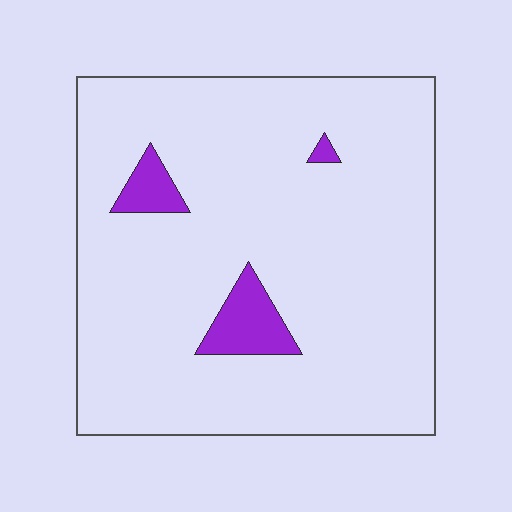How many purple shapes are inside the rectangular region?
3.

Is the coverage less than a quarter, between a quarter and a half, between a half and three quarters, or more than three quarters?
Less than a quarter.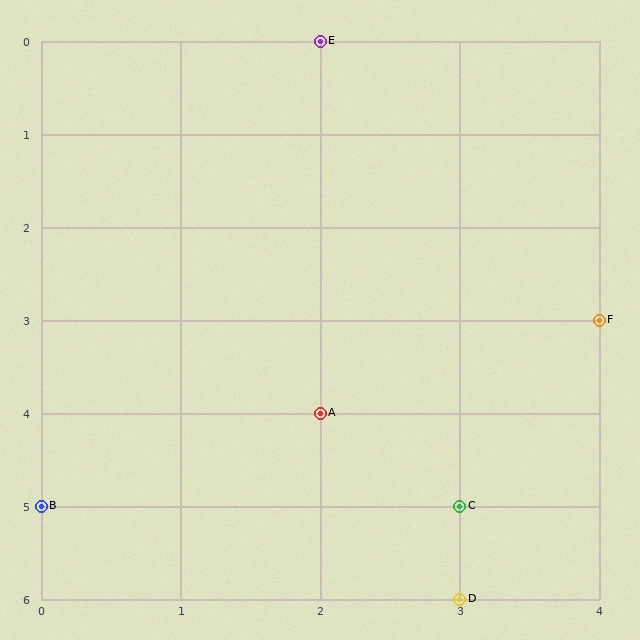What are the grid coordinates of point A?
Point A is at grid coordinates (2, 4).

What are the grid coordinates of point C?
Point C is at grid coordinates (3, 5).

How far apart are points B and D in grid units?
Points B and D are 3 columns and 1 row apart (about 3.2 grid units diagonally).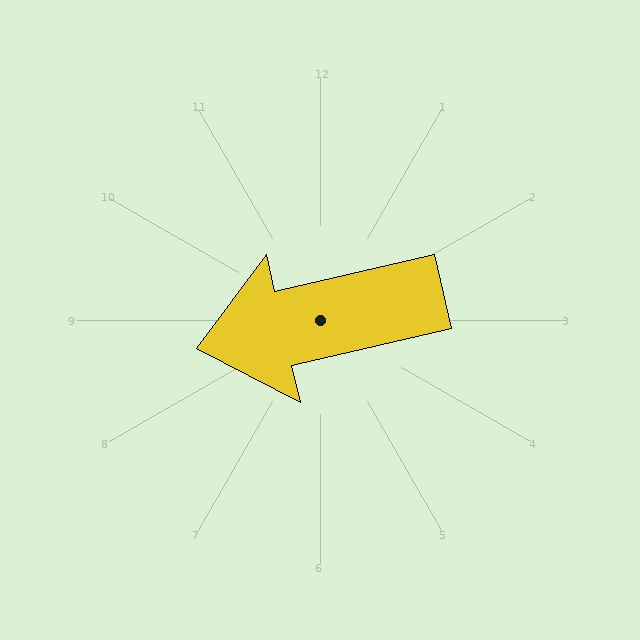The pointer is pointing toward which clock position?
Roughly 9 o'clock.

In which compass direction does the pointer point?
West.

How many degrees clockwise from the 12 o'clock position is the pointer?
Approximately 257 degrees.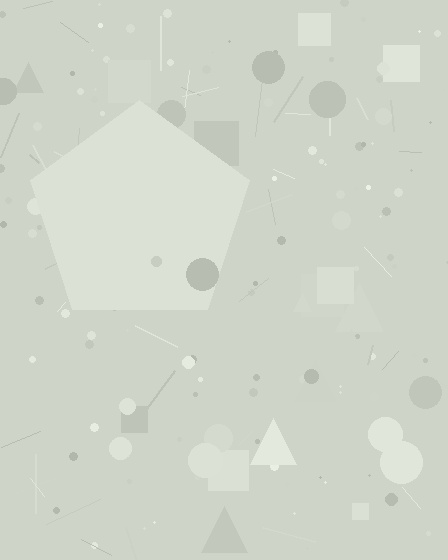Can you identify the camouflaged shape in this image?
The camouflaged shape is a pentagon.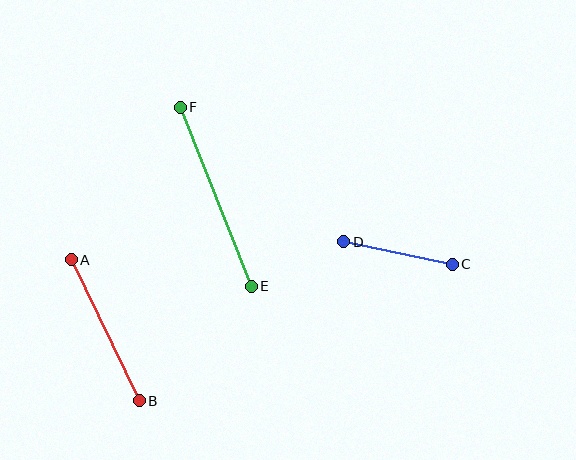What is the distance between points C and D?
The distance is approximately 111 pixels.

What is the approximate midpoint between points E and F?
The midpoint is at approximately (216, 197) pixels.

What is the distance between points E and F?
The distance is approximately 192 pixels.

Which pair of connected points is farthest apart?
Points E and F are farthest apart.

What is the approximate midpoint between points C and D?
The midpoint is at approximately (398, 253) pixels.